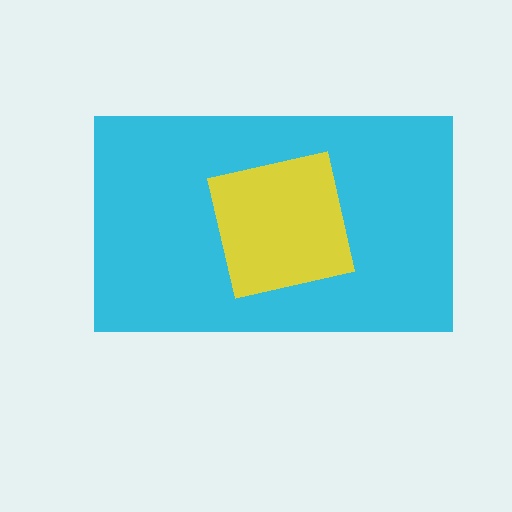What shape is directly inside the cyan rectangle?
The yellow square.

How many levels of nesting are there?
2.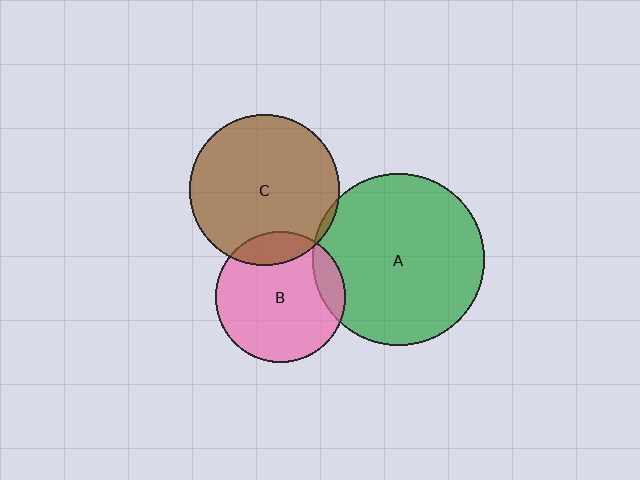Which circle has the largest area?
Circle A (green).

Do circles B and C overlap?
Yes.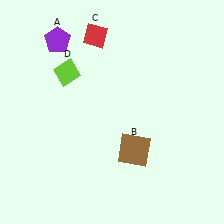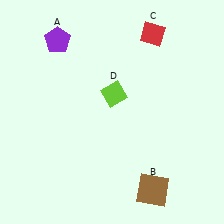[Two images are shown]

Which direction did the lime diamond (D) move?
The lime diamond (D) moved right.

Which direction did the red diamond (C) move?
The red diamond (C) moved right.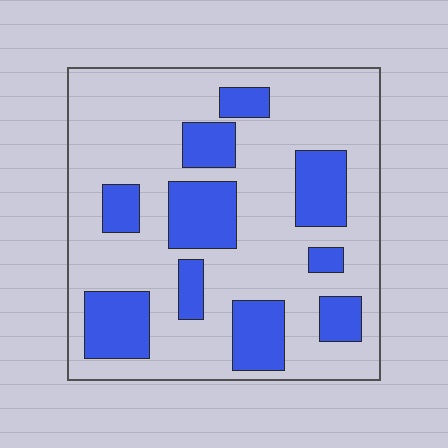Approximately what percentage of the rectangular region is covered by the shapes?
Approximately 30%.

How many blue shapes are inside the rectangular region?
10.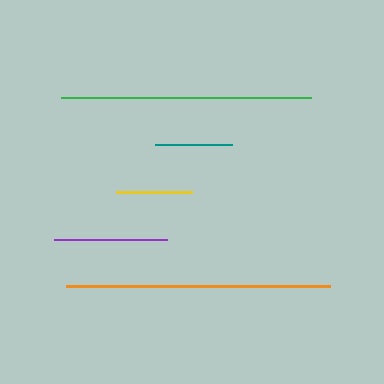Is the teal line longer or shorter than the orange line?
The orange line is longer than the teal line.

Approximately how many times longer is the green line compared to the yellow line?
The green line is approximately 3.3 times the length of the yellow line.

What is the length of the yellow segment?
The yellow segment is approximately 76 pixels long.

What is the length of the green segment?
The green segment is approximately 250 pixels long.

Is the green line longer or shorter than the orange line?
The orange line is longer than the green line.